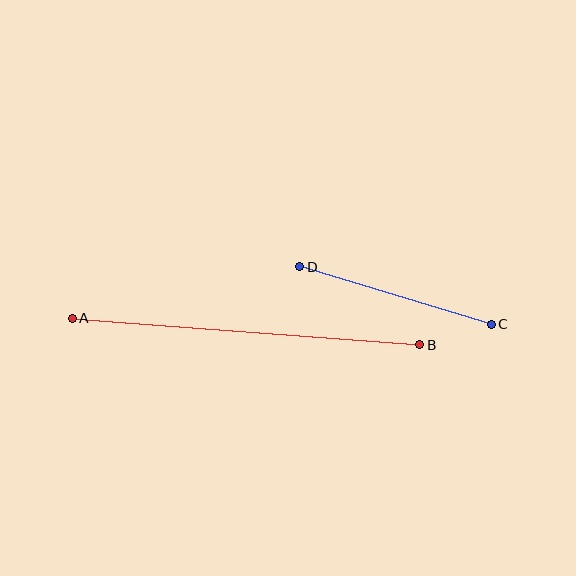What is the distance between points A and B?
The distance is approximately 349 pixels.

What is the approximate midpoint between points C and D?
The midpoint is at approximately (396, 295) pixels.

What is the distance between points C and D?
The distance is approximately 200 pixels.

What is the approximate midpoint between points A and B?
The midpoint is at approximately (246, 331) pixels.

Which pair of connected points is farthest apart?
Points A and B are farthest apart.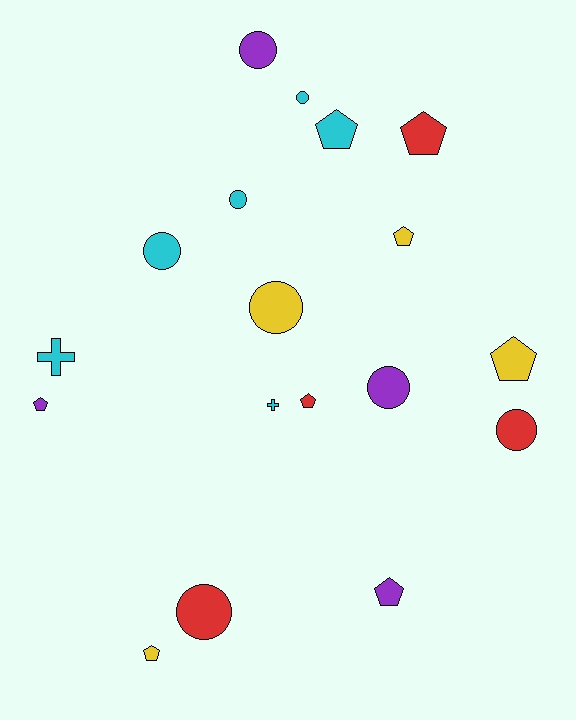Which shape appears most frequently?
Circle, with 8 objects.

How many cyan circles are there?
There are 3 cyan circles.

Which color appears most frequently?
Cyan, with 6 objects.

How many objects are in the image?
There are 18 objects.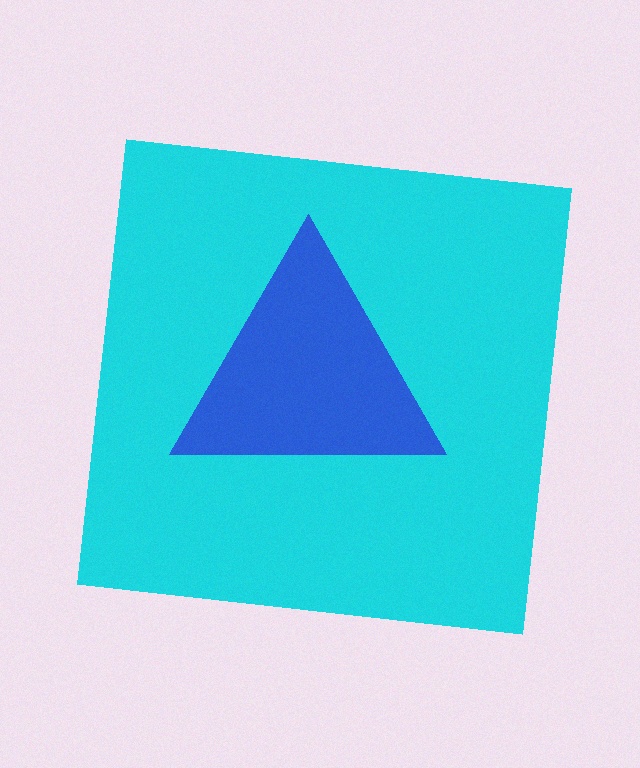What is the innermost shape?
The blue triangle.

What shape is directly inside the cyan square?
The blue triangle.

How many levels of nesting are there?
2.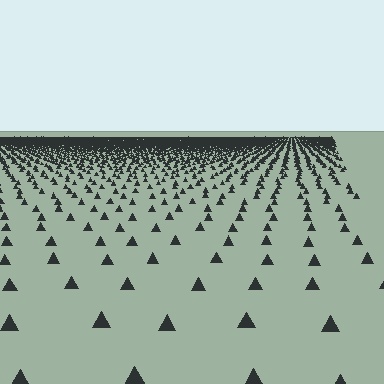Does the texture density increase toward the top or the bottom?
Density increases toward the top.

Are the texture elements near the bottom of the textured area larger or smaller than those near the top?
Larger. Near the bottom, elements are closer to the viewer and appear at a bigger on-screen size.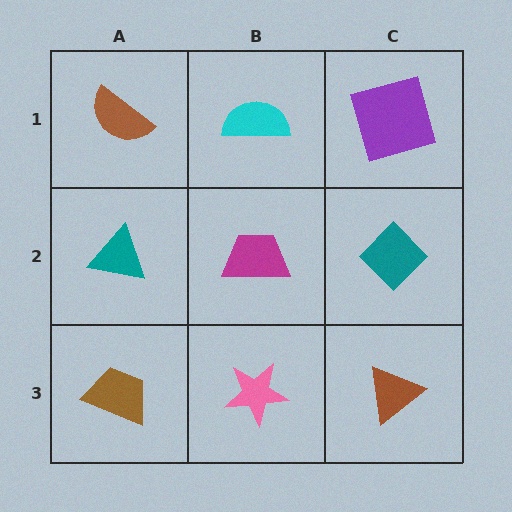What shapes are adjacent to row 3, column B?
A magenta trapezoid (row 2, column B), a brown trapezoid (row 3, column A), a brown triangle (row 3, column C).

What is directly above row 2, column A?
A brown semicircle.